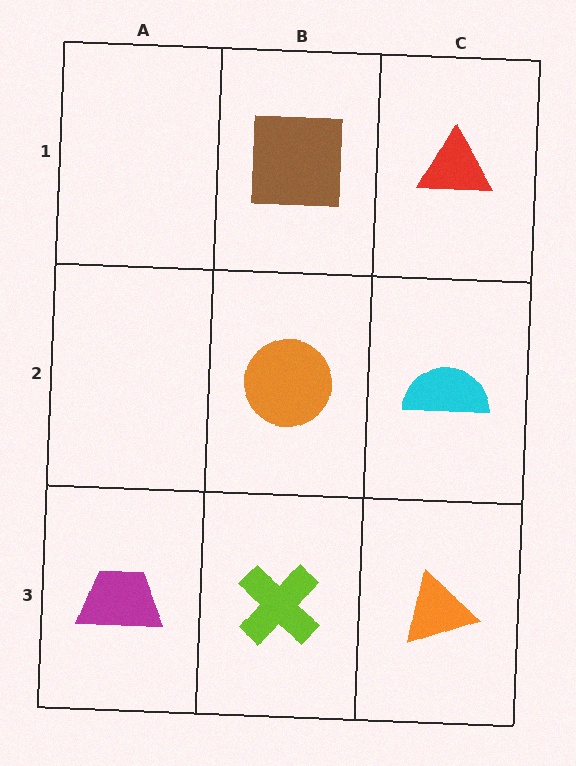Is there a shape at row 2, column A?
No, that cell is empty.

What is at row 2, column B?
An orange circle.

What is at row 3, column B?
A lime cross.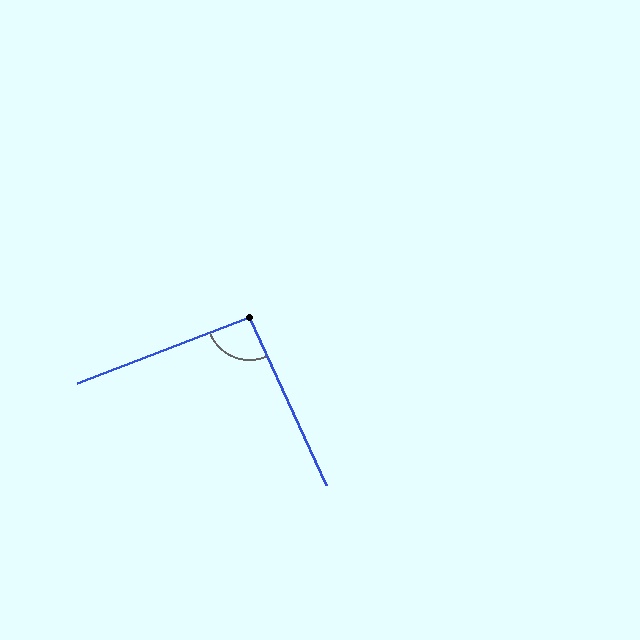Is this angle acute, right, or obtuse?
It is approximately a right angle.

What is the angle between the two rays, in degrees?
Approximately 93 degrees.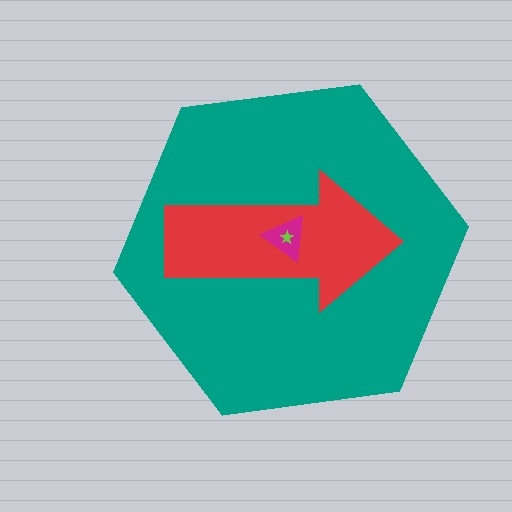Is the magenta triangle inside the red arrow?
Yes.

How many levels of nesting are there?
4.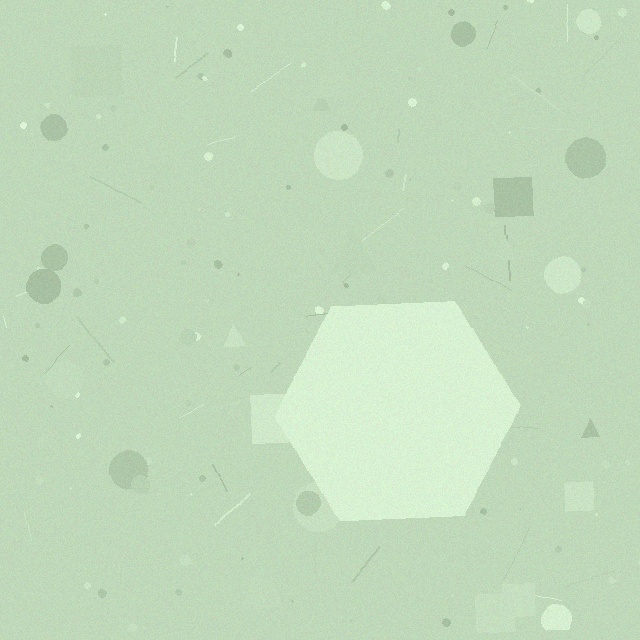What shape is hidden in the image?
A hexagon is hidden in the image.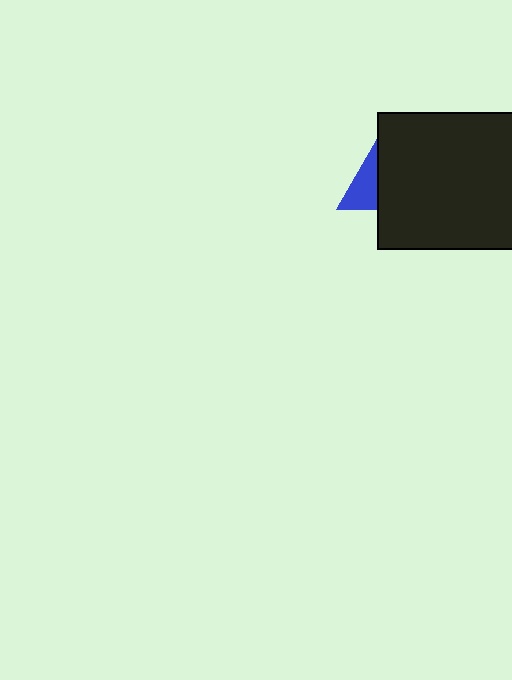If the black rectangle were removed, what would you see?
You would see the complete blue triangle.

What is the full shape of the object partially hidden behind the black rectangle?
The partially hidden object is a blue triangle.